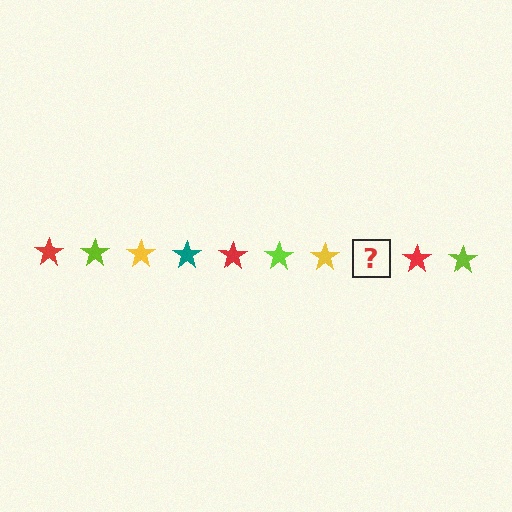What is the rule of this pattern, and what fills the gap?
The rule is that the pattern cycles through red, lime, yellow, teal stars. The gap should be filled with a teal star.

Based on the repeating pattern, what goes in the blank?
The blank should be a teal star.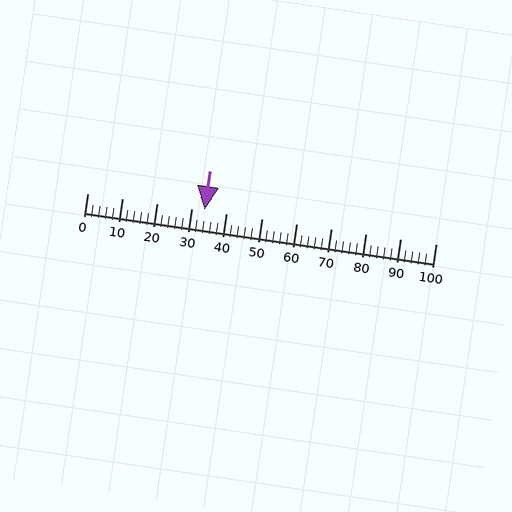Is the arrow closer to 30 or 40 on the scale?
The arrow is closer to 30.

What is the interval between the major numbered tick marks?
The major tick marks are spaced 10 units apart.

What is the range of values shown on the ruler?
The ruler shows values from 0 to 100.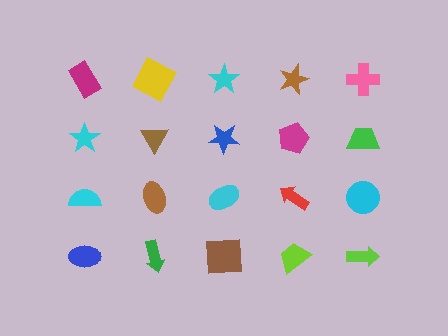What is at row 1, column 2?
A yellow square.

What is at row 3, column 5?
A cyan circle.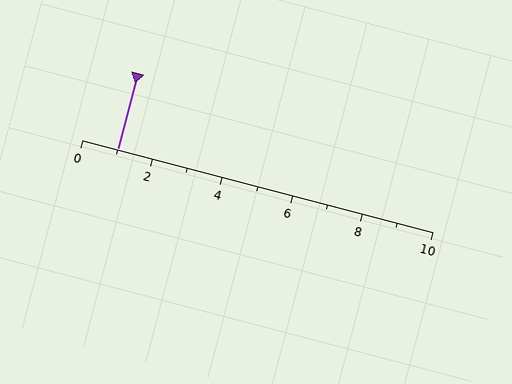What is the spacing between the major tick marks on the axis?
The major ticks are spaced 2 apart.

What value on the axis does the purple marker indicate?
The marker indicates approximately 1.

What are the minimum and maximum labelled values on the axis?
The axis runs from 0 to 10.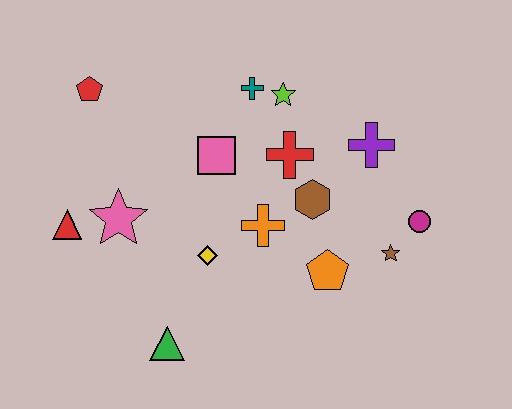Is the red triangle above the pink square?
No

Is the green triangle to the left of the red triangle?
No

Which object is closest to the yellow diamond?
The orange cross is closest to the yellow diamond.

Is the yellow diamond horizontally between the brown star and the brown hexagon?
No